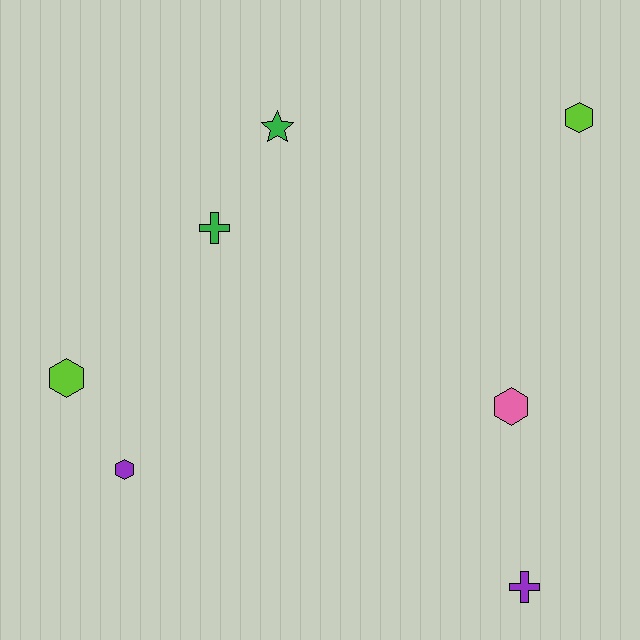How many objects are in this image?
There are 7 objects.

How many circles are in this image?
There are no circles.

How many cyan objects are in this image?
There are no cyan objects.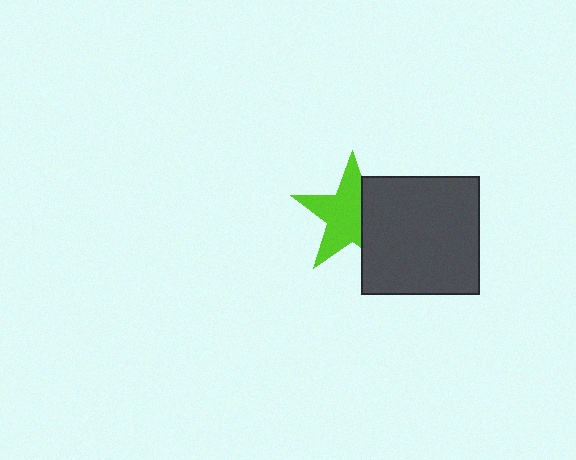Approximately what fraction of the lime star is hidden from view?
Roughly 35% of the lime star is hidden behind the dark gray square.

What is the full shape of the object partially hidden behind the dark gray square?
The partially hidden object is a lime star.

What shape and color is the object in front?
The object in front is a dark gray square.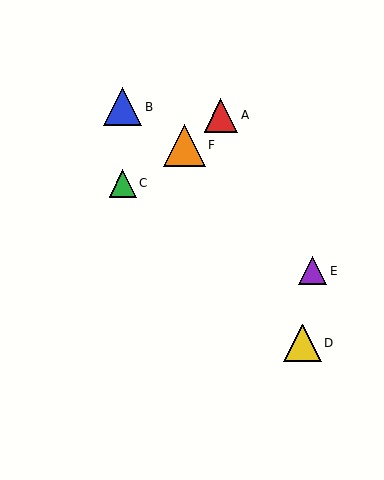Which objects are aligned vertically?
Objects B, C are aligned vertically.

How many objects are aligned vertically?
2 objects (B, C) are aligned vertically.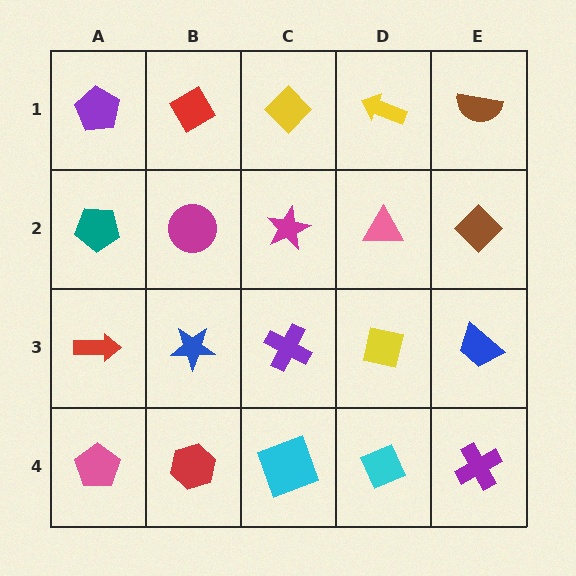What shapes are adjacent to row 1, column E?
A brown diamond (row 2, column E), a yellow arrow (row 1, column D).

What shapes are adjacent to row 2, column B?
A red diamond (row 1, column B), a blue star (row 3, column B), a teal pentagon (row 2, column A), a magenta star (row 2, column C).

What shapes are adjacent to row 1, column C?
A magenta star (row 2, column C), a red diamond (row 1, column B), a yellow arrow (row 1, column D).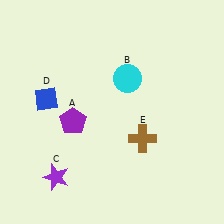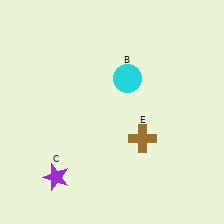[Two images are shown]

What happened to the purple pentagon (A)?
The purple pentagon (A) was removed in Image 2. It was in the bottom-left area of Image 1.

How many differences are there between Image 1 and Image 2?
There are 2 differences between the two images.